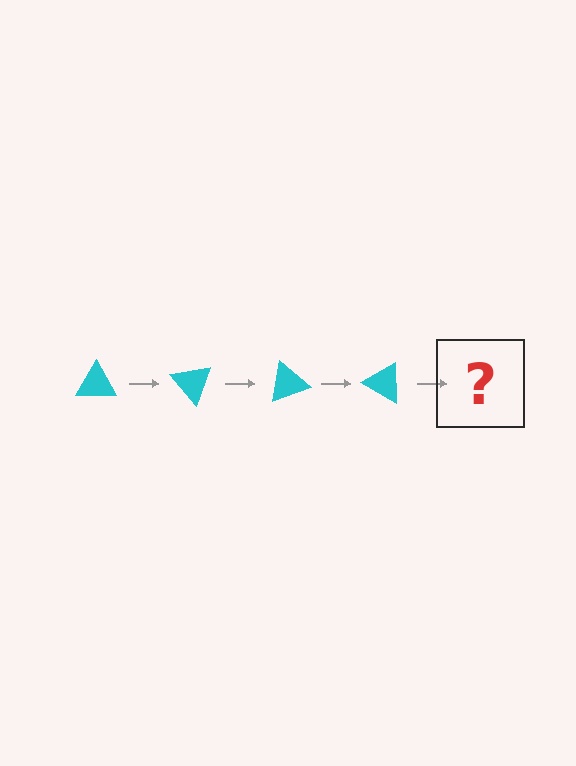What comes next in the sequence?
The next element should be a cyan triangle rotated 200 degrees.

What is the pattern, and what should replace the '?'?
The pattern is that the triangle rotates 50 degrees each step. The '?' should be a cyan triangle rotated 200 degrees.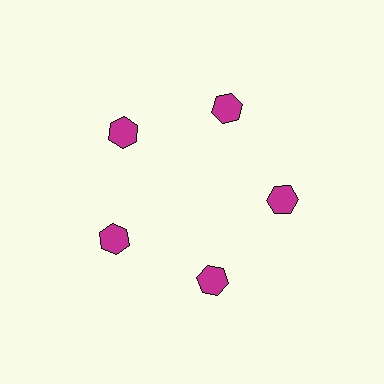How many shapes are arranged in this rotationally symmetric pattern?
There are 5 shapes, arranged in 5 groups of 1.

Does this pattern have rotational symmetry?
Yes, this pattern has 5-fold rotational symmetry. It looks the same after rotating 72 degrees around the center.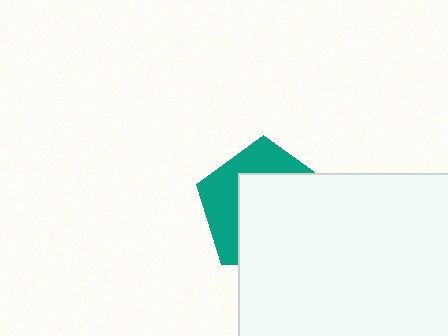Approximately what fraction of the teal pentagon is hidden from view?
Roughly 61% of the teal pentagon is hidden behind the white rectangle.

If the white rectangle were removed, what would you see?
You would see the complete teal pentagon.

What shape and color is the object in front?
The object in front is a white rectangle.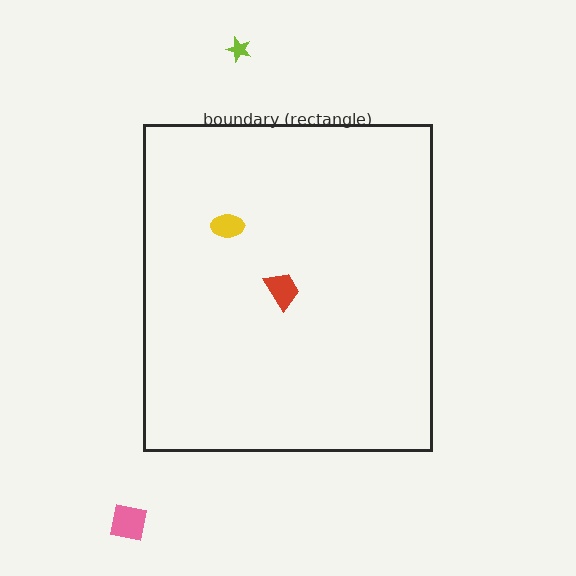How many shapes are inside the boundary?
2 inside, 2 outside.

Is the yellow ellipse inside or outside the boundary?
Inside.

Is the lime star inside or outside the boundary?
Outside.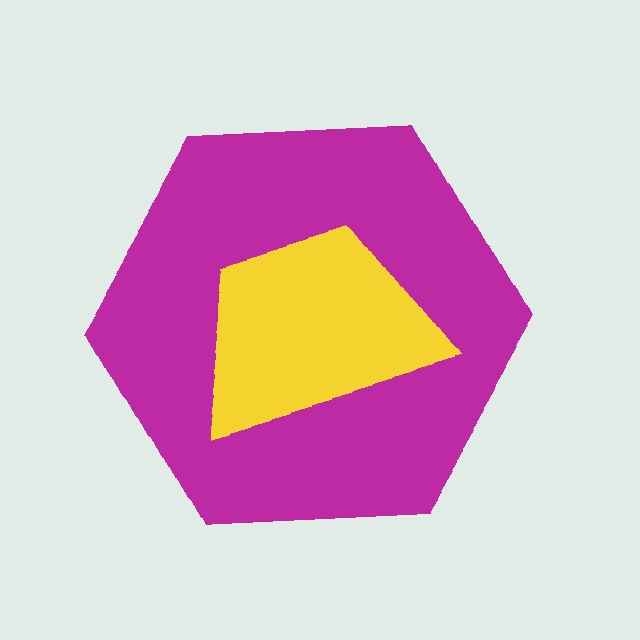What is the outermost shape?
The magenta hexagon.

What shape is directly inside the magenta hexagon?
The yellow trapezoid.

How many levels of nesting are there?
2.